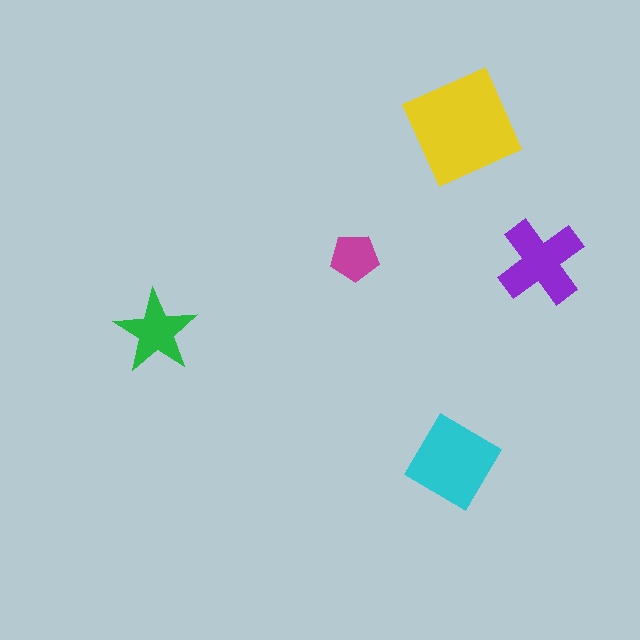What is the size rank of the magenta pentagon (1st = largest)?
5th.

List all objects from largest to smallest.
The yellow diamond, the cyan diamond, the purple cross, the green star, the magenta pentagon.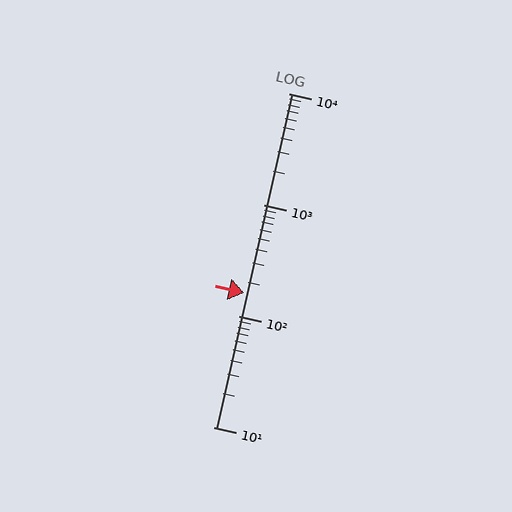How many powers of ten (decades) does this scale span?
The scale spans 3 decades, from 10 to 10000.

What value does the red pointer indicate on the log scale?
The pointer indicates approximately 160.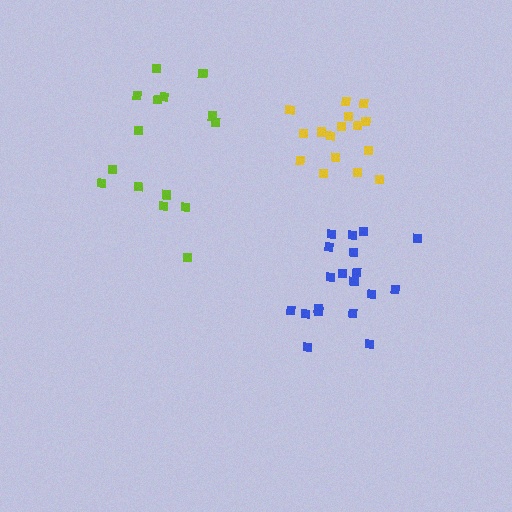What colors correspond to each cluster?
The clusters are colored: yellow, blue, lime.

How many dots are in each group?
Group 1: 16 dots, Group 2: 20 dots, Group 3: 15 dots (51 total).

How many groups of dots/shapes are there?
There are 3 groups.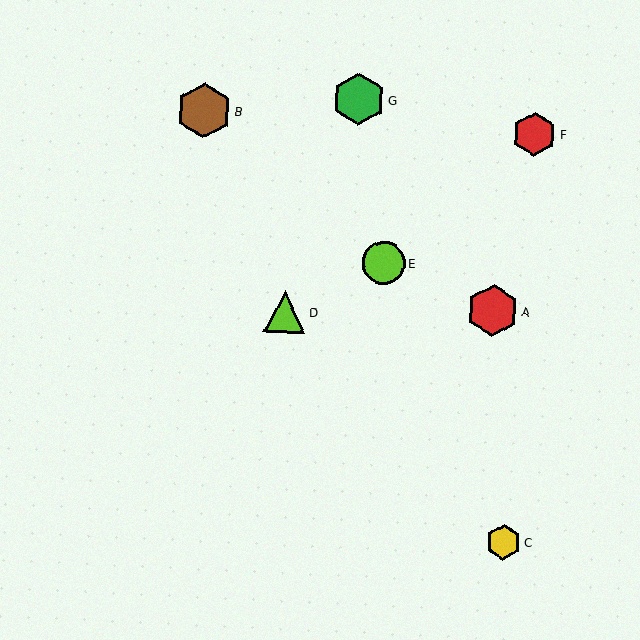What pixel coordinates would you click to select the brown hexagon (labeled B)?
Click at (204, 111) to select the brown hexagon B.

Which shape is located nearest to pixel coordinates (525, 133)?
The red hexagon (labeled F) at (534, 134) is nearest to that location.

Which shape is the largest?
The brown hexagon (labeled B) is the largest.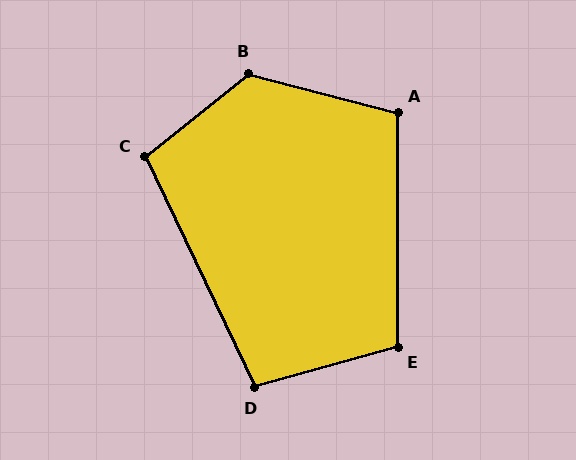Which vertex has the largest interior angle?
B, at approximately 127 degrees.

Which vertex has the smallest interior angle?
D, at approximately 100 degrees.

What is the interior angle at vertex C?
Approximately 103 degrees (obtuse).